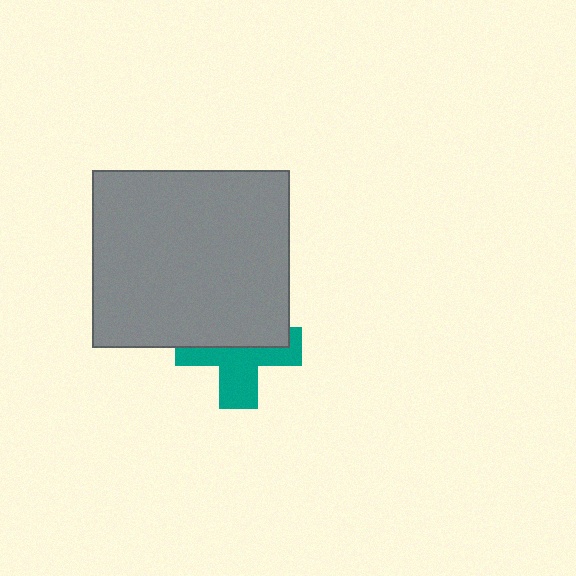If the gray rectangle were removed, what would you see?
You would see the complete teal cross.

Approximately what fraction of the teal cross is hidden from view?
Roughly 49% of the teal cross is hidden behind the gray rectangle.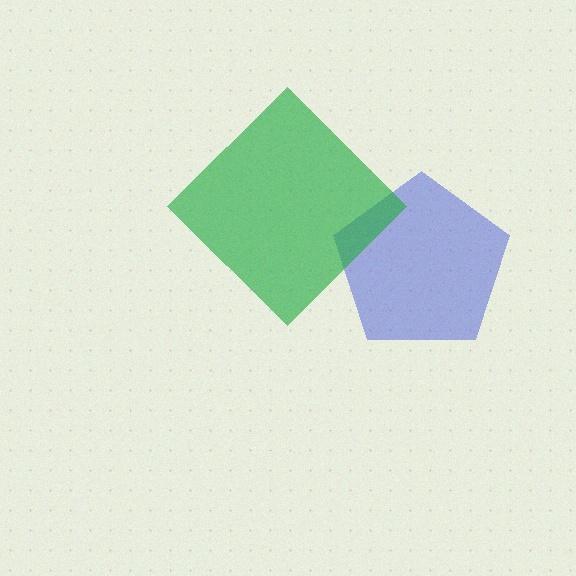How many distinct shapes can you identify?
There are 2 distinct shapes: a blue pentagon, a green diamond.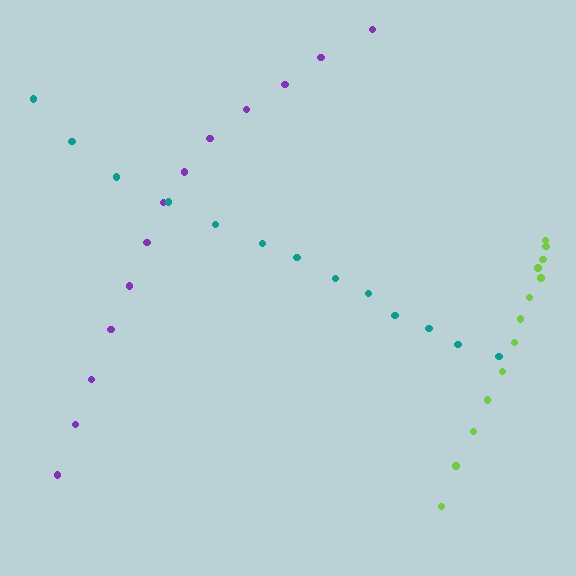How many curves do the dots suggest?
There are 3 distinct paths.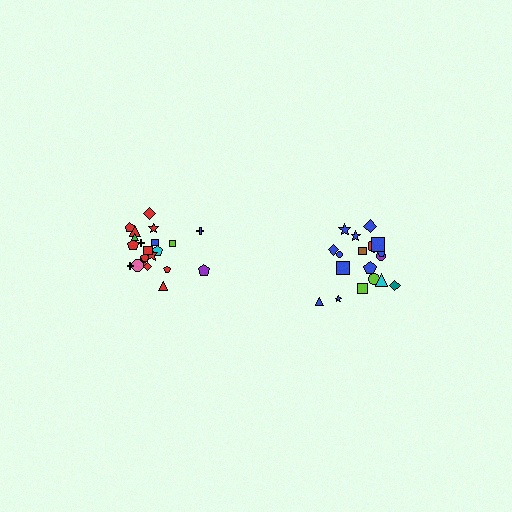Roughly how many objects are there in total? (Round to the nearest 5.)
Roughly 40 objects in total.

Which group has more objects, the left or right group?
The left group.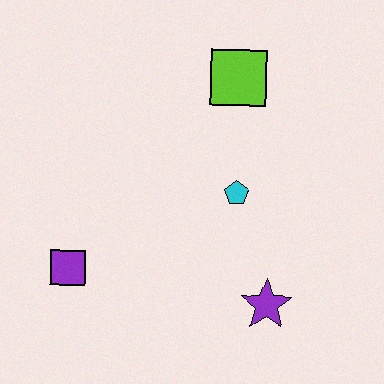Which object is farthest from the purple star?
The lime square is farthest from the purple star.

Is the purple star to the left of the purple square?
No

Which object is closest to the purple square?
The cyan pentagon is closest to the purple square.